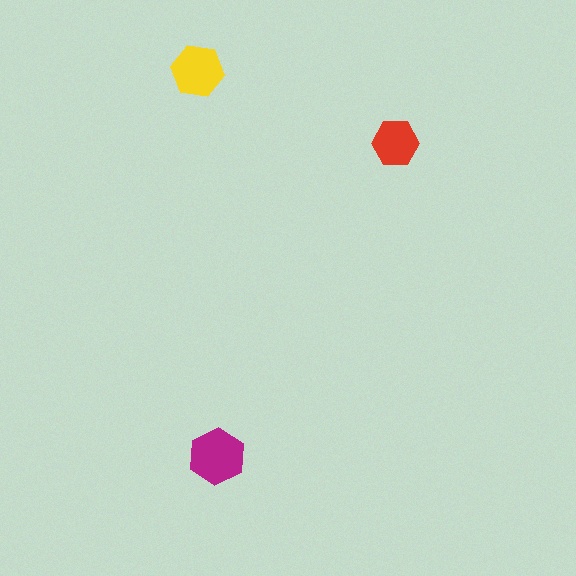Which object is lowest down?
The magenta hexagon is bottommost.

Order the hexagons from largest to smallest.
the magenta one, the yellow one, the red one.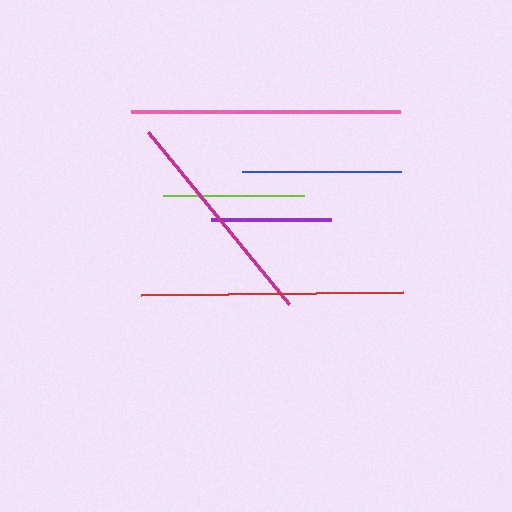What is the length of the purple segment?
The purple segment is approximately 120 pixels long.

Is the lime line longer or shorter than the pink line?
The pink line is longer than the lime line.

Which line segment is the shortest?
The purple line is the shortest at approximately 120 pixels.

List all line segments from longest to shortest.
From longest to shortest: pink, red, magenta, blue, lime, purple.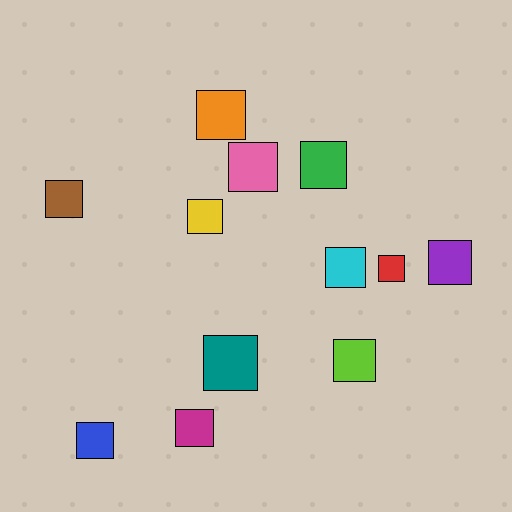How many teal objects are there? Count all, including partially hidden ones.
There is 1 teal object.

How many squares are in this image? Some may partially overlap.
There are 12 squares.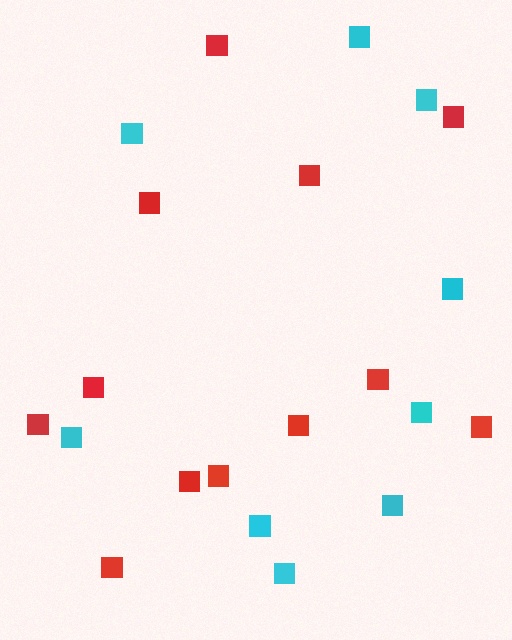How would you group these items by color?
There are 2 groups: one group of cyan squares (9) and one group of red squares (12).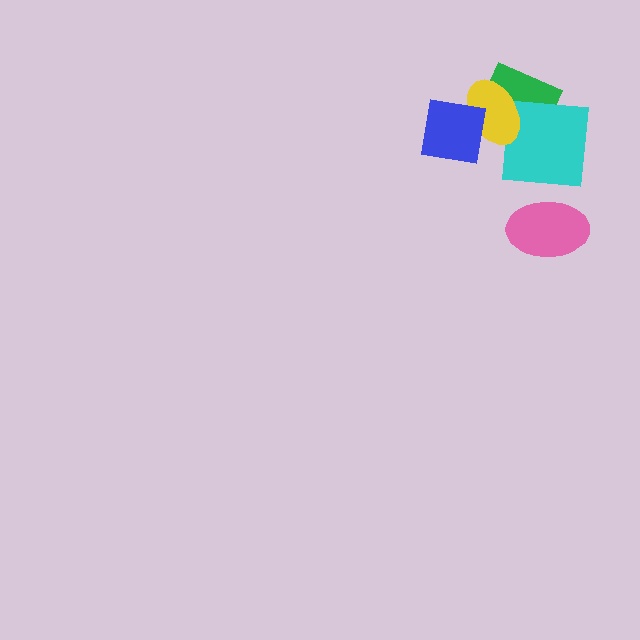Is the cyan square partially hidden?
Yes, it is partially covered by another shape.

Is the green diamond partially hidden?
Yes, it is partially covered by another shape.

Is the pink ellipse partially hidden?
No, no other shape covers it.